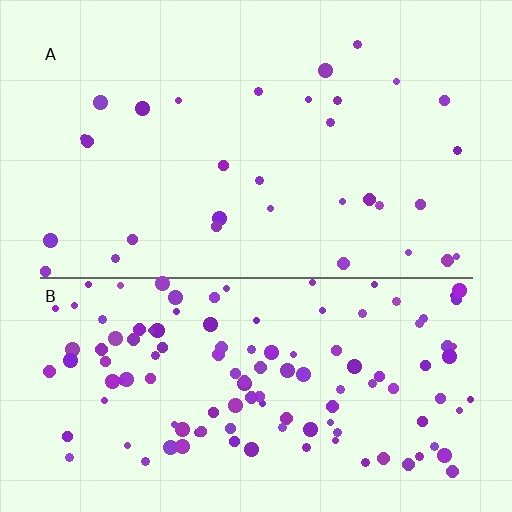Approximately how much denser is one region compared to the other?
Approximately 3.8× — region B over region A.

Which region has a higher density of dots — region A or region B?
B (the bottom).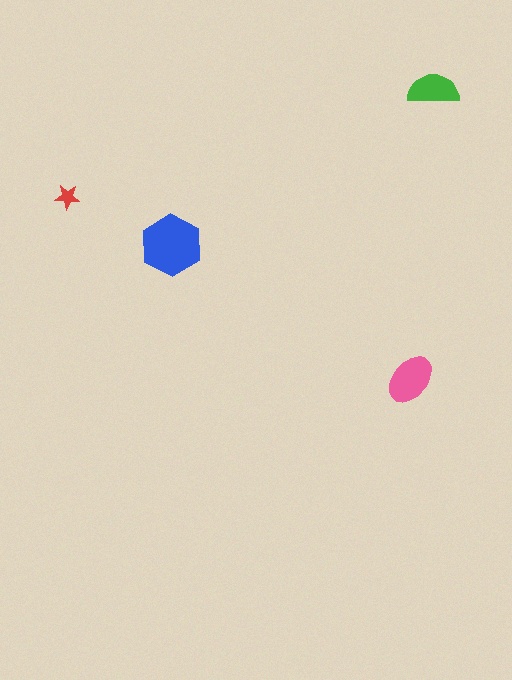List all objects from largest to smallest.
The blue hexagon, the pink ellipse, the green semicircle, the red star.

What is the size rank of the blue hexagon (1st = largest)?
1st.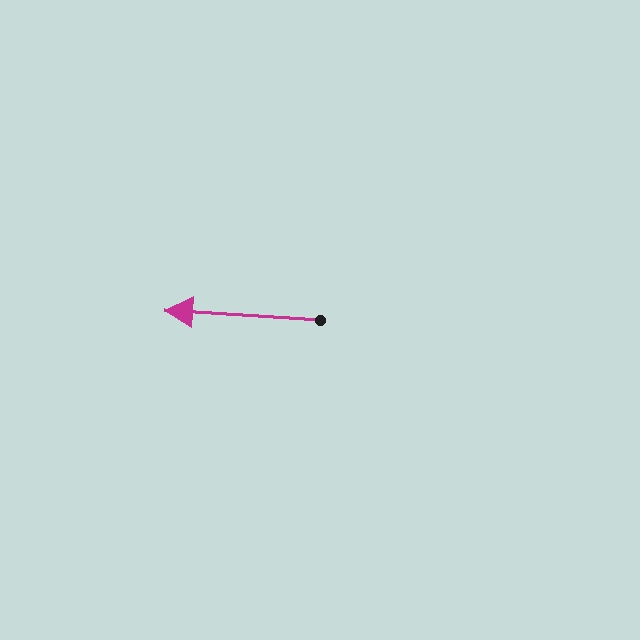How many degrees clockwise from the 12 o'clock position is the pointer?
Approximately 273 degrees.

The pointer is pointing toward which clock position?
Roughly 9 o'clock.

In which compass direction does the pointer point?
West.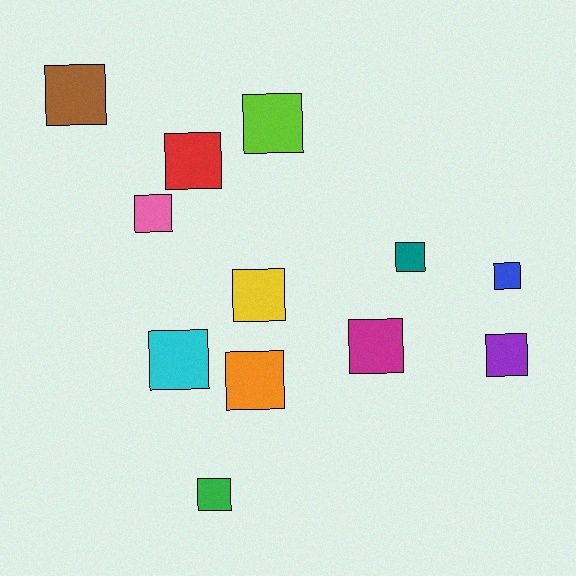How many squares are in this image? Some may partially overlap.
There are 12 squares.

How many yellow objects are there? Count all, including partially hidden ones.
There is 1 yellow object.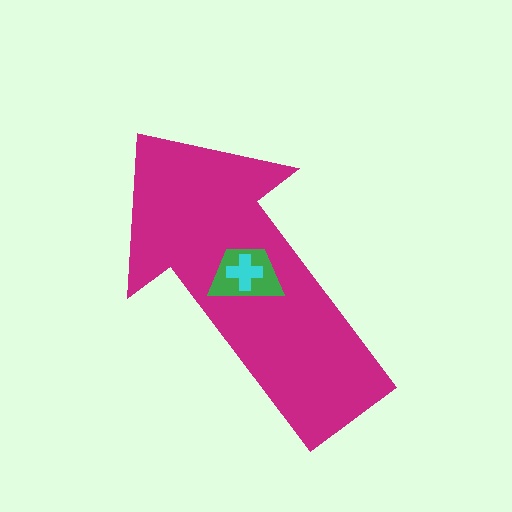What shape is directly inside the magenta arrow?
The green trapezoid.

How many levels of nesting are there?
3.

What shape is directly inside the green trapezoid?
The cyan cross.